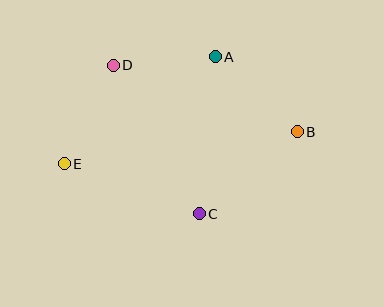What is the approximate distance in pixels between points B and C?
The distance between B and C is approximately 128 pixels.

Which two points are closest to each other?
Points A and D are closest to each other.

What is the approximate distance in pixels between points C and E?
The distance between C and E is approximately 144 pixels.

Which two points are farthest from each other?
Points B and E are farthest from each other.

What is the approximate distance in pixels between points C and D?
The distance between C and D is approximately 172 pixels.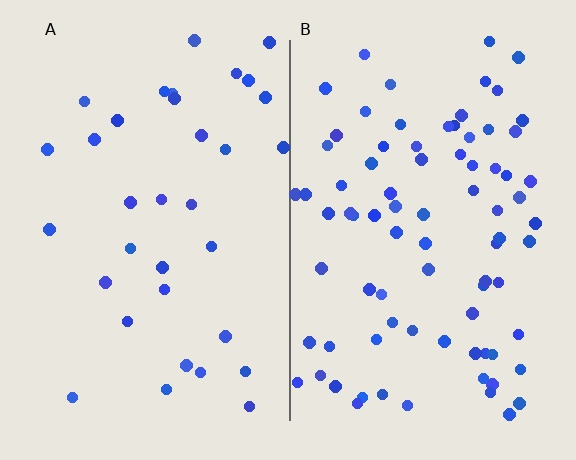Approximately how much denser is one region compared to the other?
Approximately 2.4× — region B over region A.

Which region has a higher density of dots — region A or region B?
B (the right).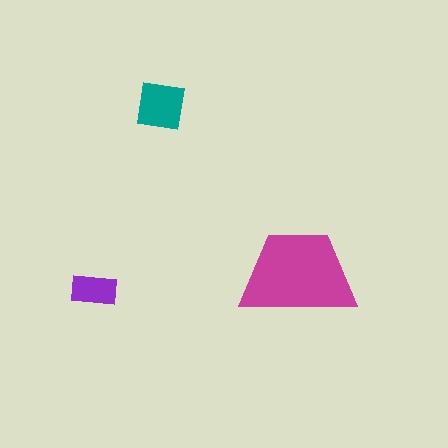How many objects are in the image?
There are 3 objects in the image.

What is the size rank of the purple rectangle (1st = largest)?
3rd.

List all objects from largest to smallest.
The magenta trapezoid, the teal square, the purple rectangle.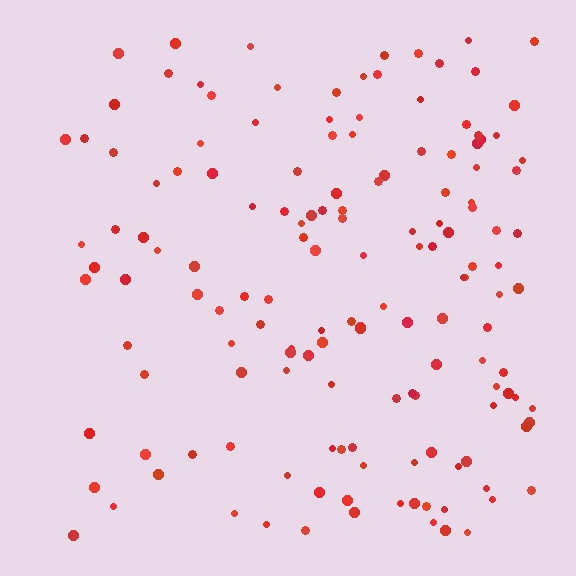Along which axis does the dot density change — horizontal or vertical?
Horizontal.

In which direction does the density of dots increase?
From left to right, with the right side densest.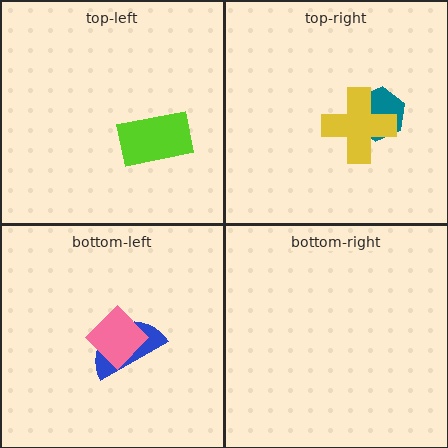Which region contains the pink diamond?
The bottom-left region.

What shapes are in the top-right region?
The teal hexagon, the yellow cross.